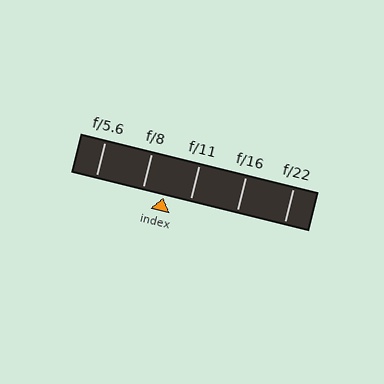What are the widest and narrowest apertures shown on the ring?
The widest aperture shown is f/5.6 and the narrowest is f/22.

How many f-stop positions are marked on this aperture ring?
There are 5 f-stop positions marked.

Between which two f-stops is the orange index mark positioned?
The index mark is between f/8 and f/11.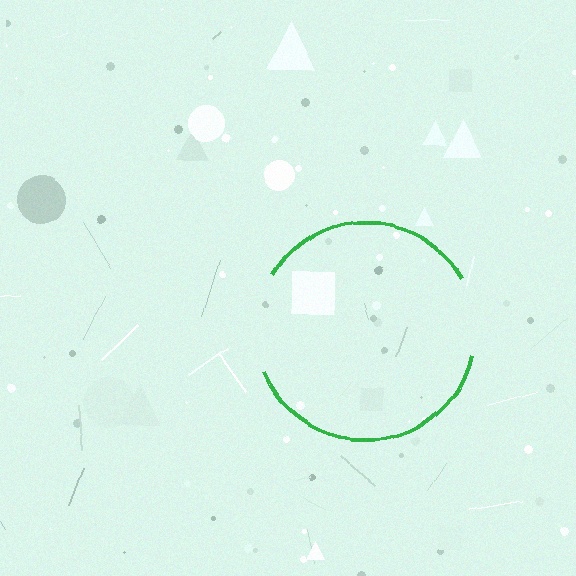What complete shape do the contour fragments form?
The contour fragments form a circle.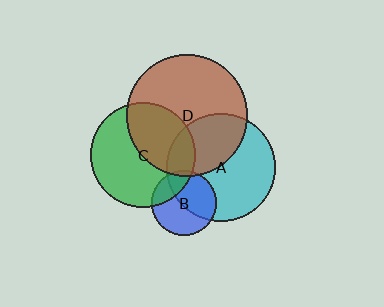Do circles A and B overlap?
Yes.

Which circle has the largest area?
Circle D (brown).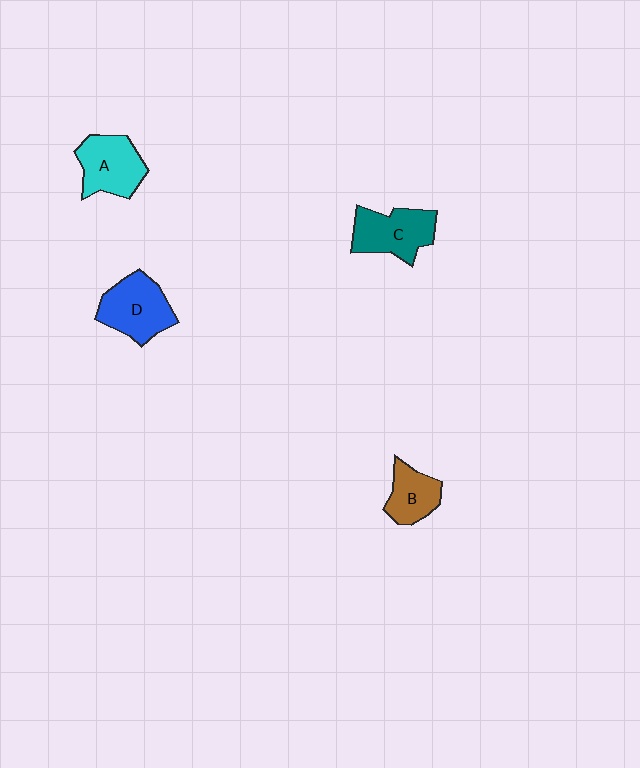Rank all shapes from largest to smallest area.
From largest to smallest: D (blue), C (teal), A (cyan), B (brown).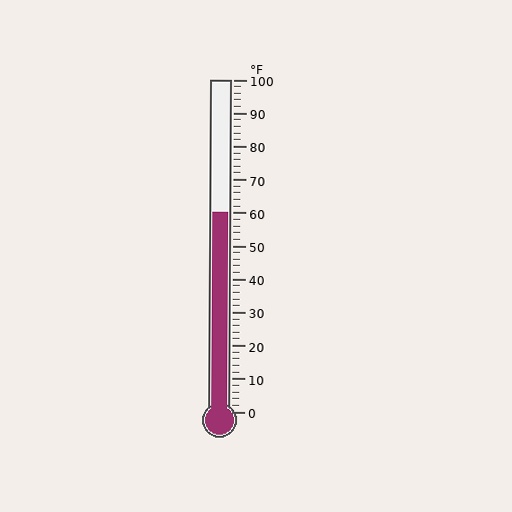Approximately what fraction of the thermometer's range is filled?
The thermometer is filled to approximately 60% of its range.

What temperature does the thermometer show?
The thermometer shows approximately 60°F.